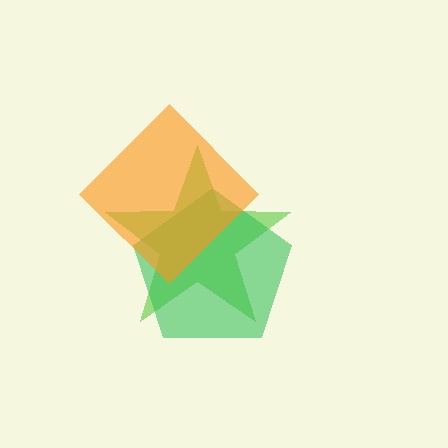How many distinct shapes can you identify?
There are 3 distinct shapes: a lime star, a green pentagon, an orange diamond.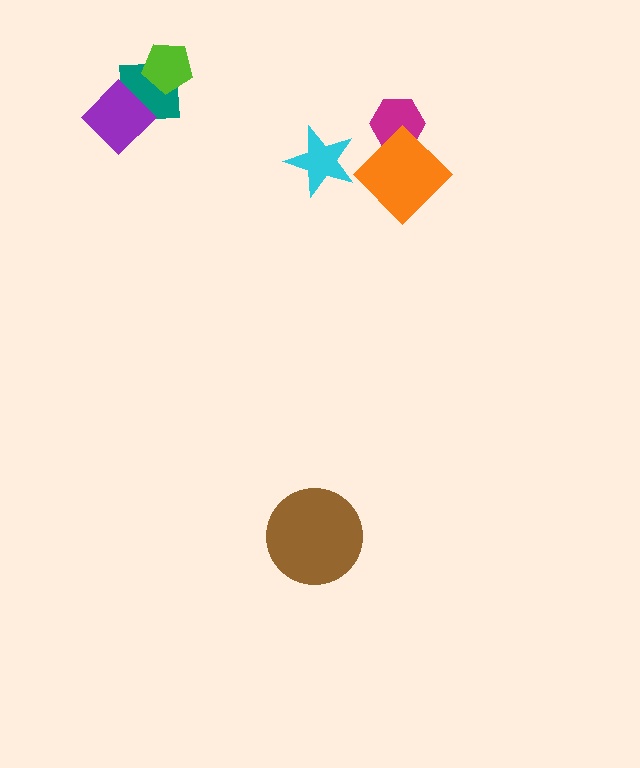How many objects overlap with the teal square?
2 objects overlap with the teal square.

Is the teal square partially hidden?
Yes, it is partially covered by another shape.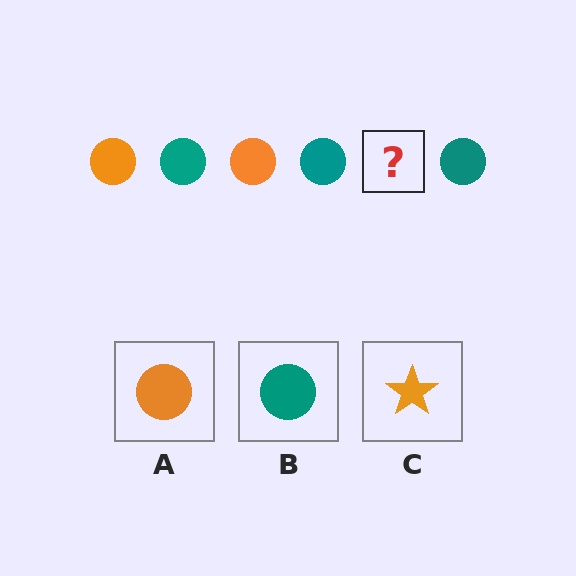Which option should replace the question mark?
Option A.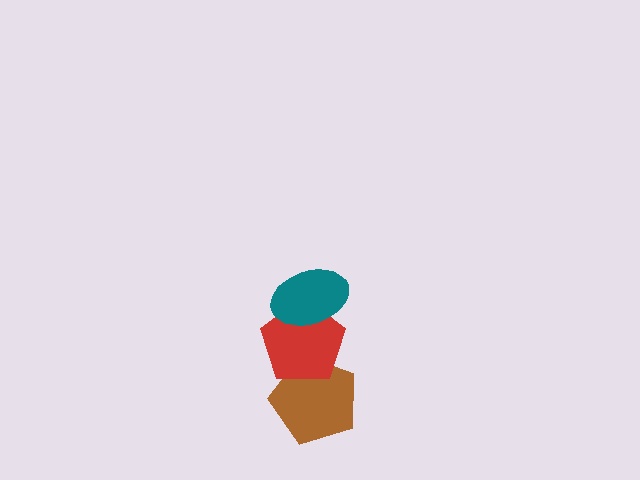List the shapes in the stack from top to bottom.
From top to bottom: the teal ellipse, the red pentagon, the brown pentagon.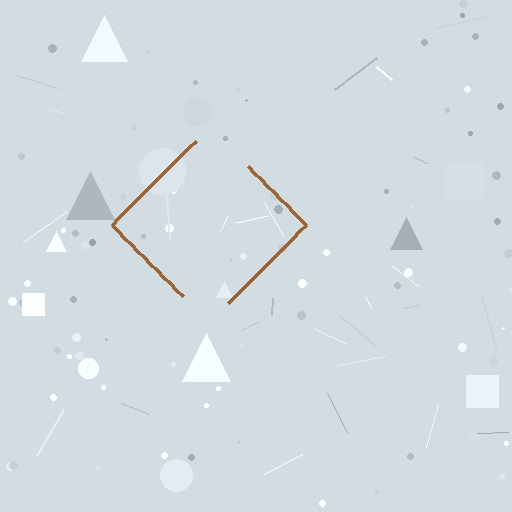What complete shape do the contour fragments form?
The contour fragments form a diamond.